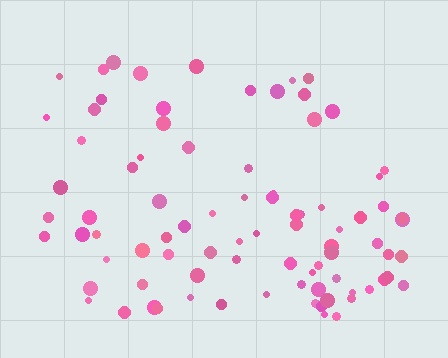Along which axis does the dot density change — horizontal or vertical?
Vertical.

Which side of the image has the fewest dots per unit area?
The top.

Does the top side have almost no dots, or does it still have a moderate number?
Still a moderate number, just noticeably fewer than the bottom.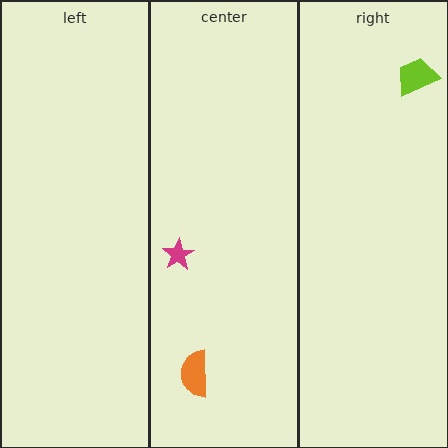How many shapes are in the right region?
1.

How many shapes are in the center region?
2.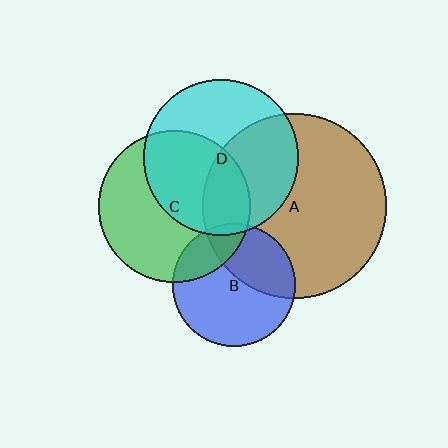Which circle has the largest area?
Circle A (brown).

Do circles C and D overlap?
Yes.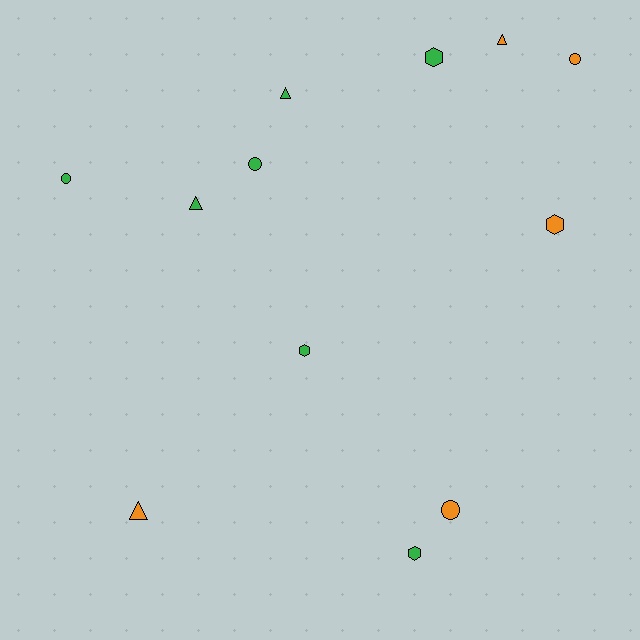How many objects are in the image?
There are 12 objects.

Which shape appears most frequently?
Hexagon, with 4 objects.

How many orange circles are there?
There are 2 orange circles.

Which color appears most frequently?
Green, with 7 objects.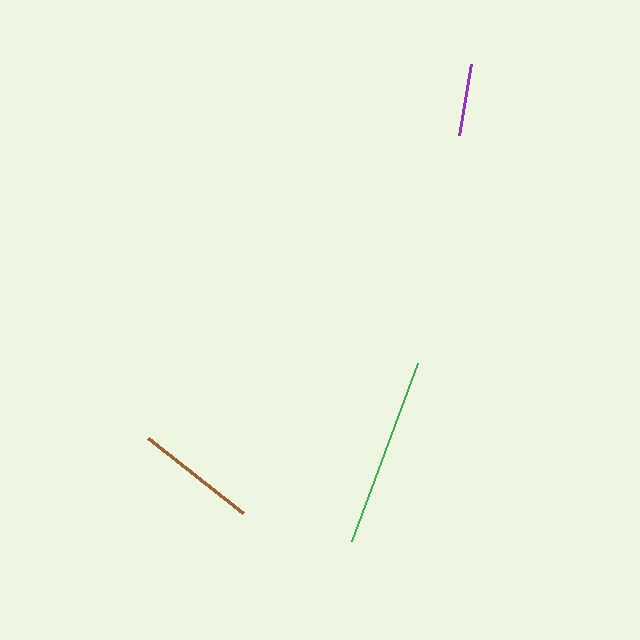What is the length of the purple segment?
The purple segment is approximately 72 pixels long.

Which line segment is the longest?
The green line is the longest at approximately 190 pixels.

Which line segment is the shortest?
The purple line is the shortest at approximately 72 pixels.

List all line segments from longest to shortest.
From longest to shortest: green, brown, purple.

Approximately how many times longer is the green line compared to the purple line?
The green line is approximately 2.6 times the length of the purple line.